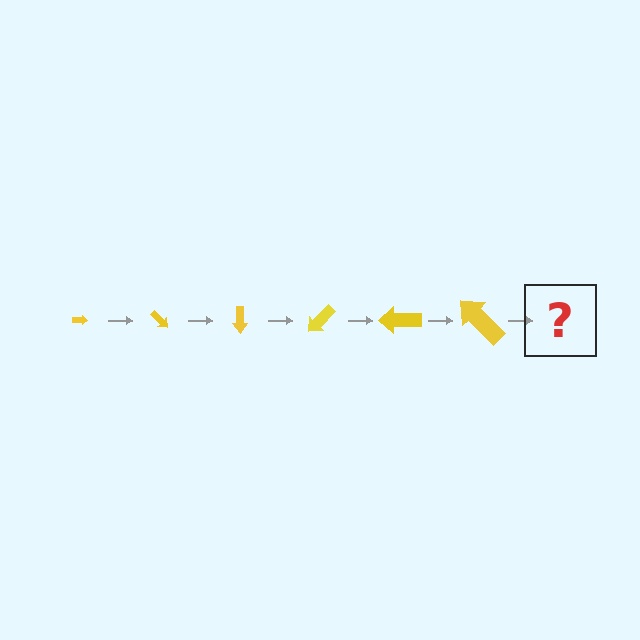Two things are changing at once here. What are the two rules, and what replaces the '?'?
The two rules are that the arrow grows larger each step and it rotates 45 degrees each step. The '?' should be an arrow, larger than the previous one and rotated 270 degrees from the start.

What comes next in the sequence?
The next element should be an arrow, larger than the previous one and rotated 270 degrees from the start.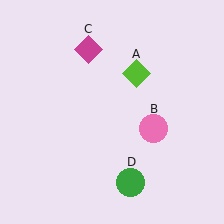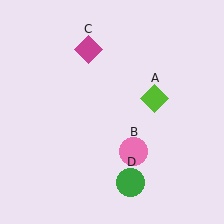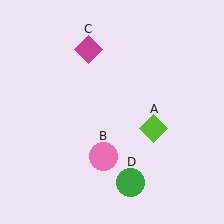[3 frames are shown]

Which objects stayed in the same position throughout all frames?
Magenta diamond (object C) and green circle (object D) remained stationary.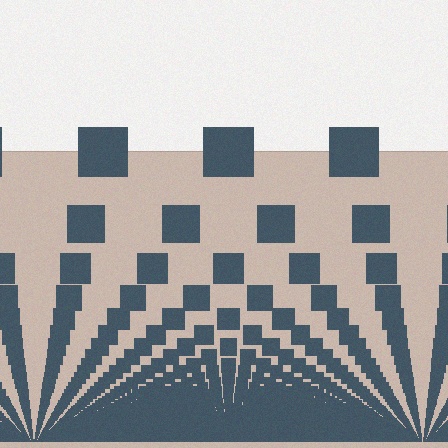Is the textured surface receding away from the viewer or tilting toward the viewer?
The surface appears to tilt toward the viewer. Texture elements get larger and sparser toward the top.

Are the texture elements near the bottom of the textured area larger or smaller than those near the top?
Smaller. The gradient is inverted — elements near the bottom are smaller and denser.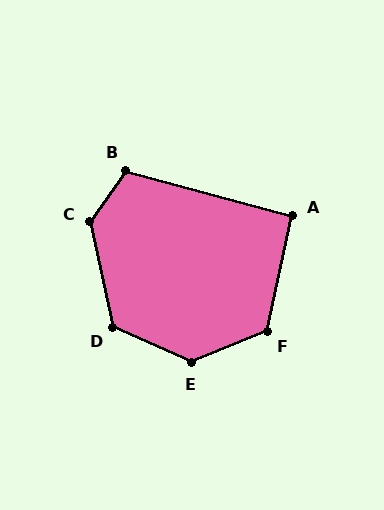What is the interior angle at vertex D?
Approximately 126 degrees (obtuse).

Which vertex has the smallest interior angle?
A, at approximately 93 degrees.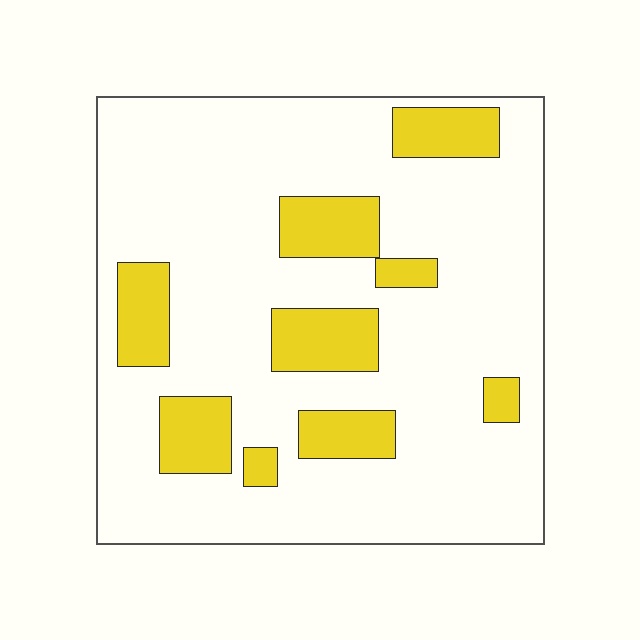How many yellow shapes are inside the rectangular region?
9.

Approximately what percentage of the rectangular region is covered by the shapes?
Approximately 20%.